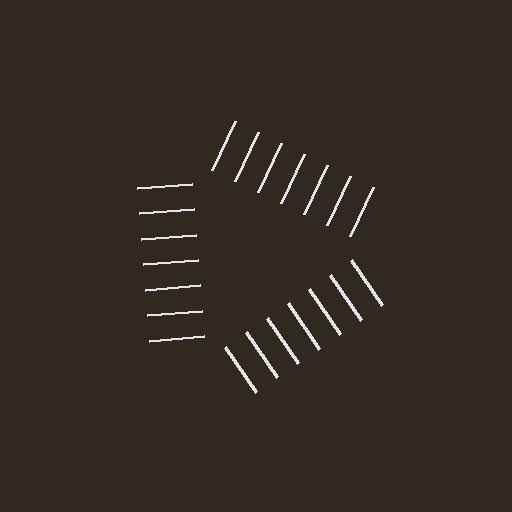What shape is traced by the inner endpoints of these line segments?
An illusory triangle — the line segments terminate on its edges but no continuous stroke is drawn.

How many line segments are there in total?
21 — 7 along each of the 3 edges.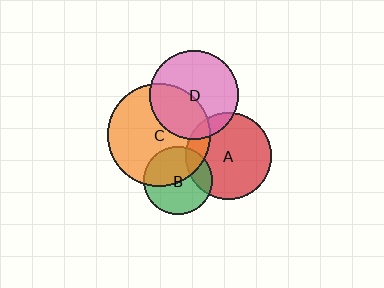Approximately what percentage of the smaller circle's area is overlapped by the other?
Approximately 20%.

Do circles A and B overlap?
Yes.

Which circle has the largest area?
Circle C (orange).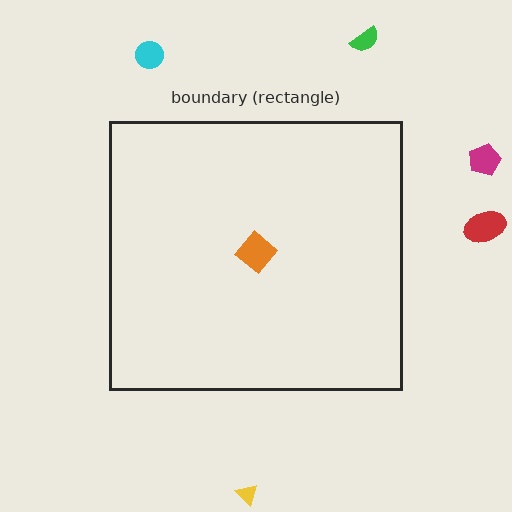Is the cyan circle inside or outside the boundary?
Outside.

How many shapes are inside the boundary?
1 inside, 5 outside.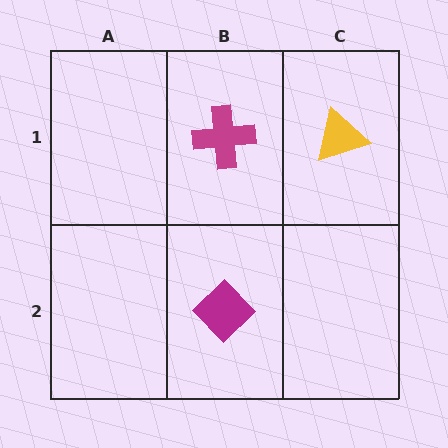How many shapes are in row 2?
1 shape.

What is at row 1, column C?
A yellow triangle.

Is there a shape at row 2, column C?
No, that cell is empty.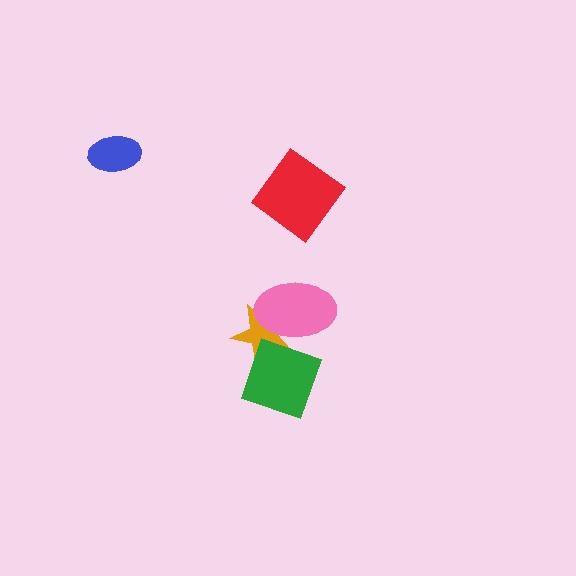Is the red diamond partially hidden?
No, no other shape covers it.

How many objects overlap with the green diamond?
2 objects overlap with the green diamond.